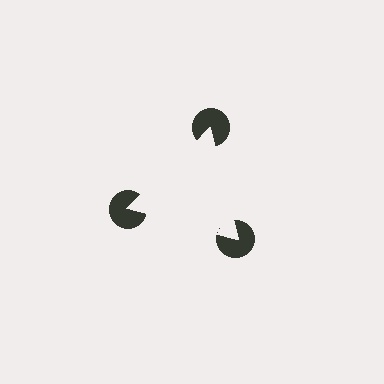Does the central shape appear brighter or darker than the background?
It typically appears slightly brighter than the background, even though no actual brightness change is drawn.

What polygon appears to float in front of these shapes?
An illusory triangle — its edges are inferred from the aligned wedge cuts in the pac-man discs, not physically drawn.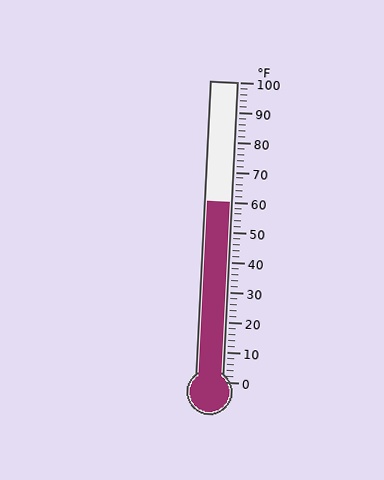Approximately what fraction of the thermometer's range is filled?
The thermometer is filled to approximately 60% of its range.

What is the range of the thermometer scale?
The thermometer scale ranges from 0°F to 100°F.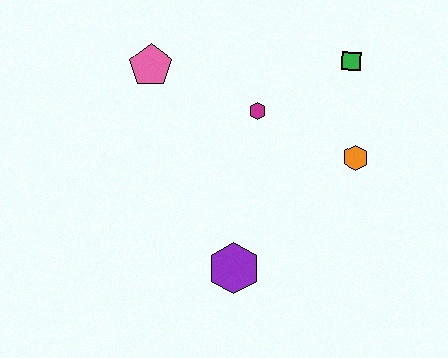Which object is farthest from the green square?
The purple hexagon is farthest from the green square.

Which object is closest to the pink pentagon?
The magenta hexagon is closest to the pink pentagon.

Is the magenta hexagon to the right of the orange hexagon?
No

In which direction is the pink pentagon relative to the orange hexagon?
The pink pentagon is to the left of the orange hexagon.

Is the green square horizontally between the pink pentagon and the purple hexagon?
No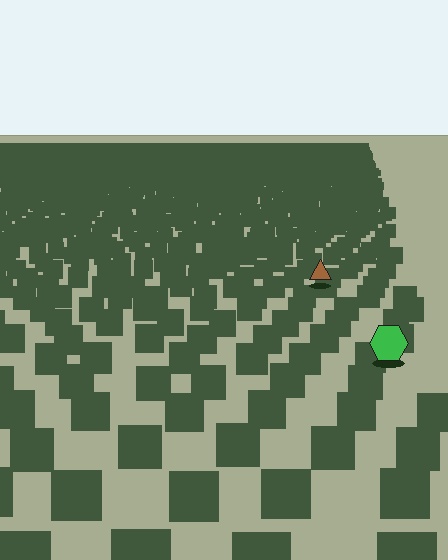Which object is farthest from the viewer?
The brown triangle is farthest from the viewer. It appears smaller and the ground texture around it is denser.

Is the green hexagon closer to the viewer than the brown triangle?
Yes. The green hexagon is closer — you can tell from the texture gradient: the ground texture is coarser near it.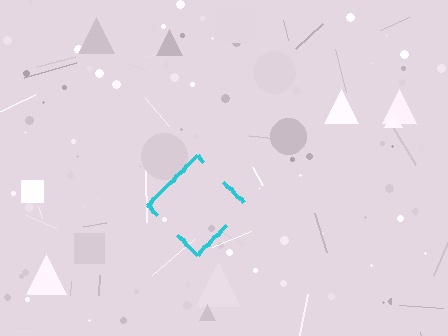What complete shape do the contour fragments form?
The contour fragments form a diamond.